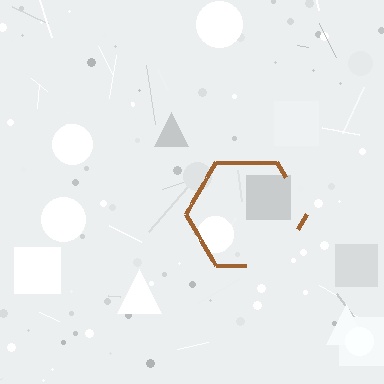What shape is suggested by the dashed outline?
The dashed outline suggests a hexagon.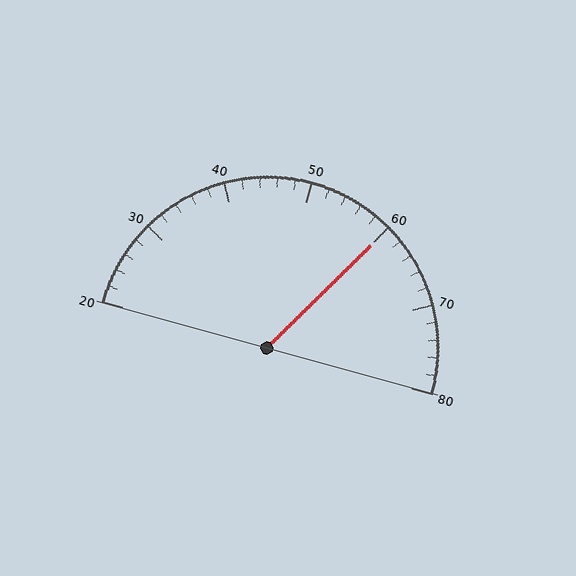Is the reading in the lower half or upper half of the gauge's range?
The reading is in the upper half of the range (20 to 80).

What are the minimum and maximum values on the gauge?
The gauge ranges from 20 to 80.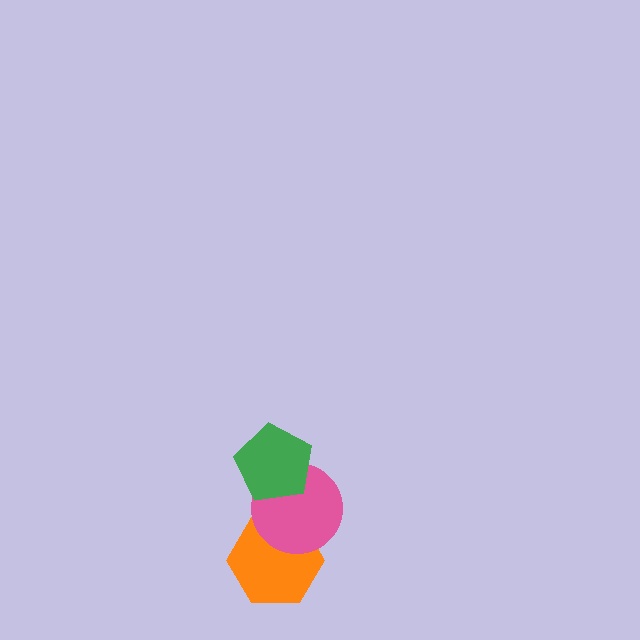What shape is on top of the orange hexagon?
The pink circle is on top of the orange hexagon.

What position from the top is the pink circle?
The pink circle is 2nd from the top.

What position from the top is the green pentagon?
The green pentagon is 1st from the top.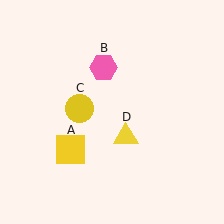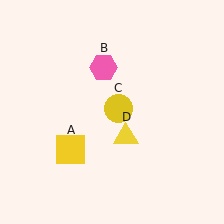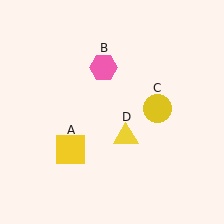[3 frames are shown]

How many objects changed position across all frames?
1 object changed position: yellow circle (object C).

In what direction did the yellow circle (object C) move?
The yellow circle (object C) moved right.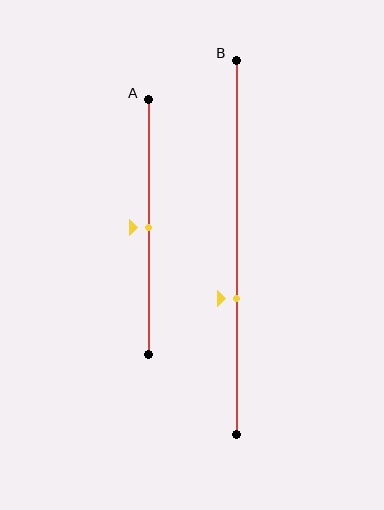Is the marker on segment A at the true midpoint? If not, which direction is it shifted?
Yes, the marker on segment A is at the true midpoint.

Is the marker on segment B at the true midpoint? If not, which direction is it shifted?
No, the marker on segment B is shifted downward by about 14% of the segment length.